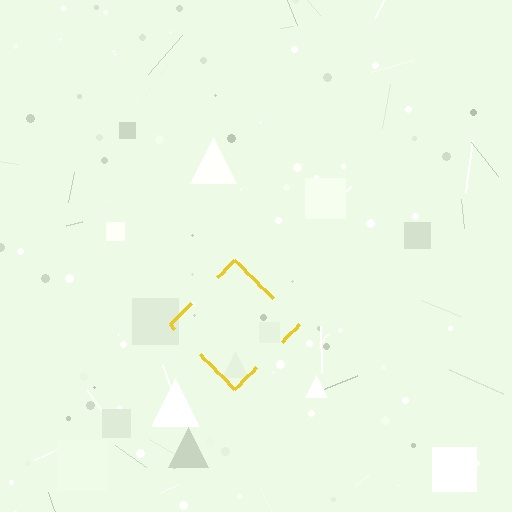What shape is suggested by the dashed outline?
The dashed outline suggests a diamond.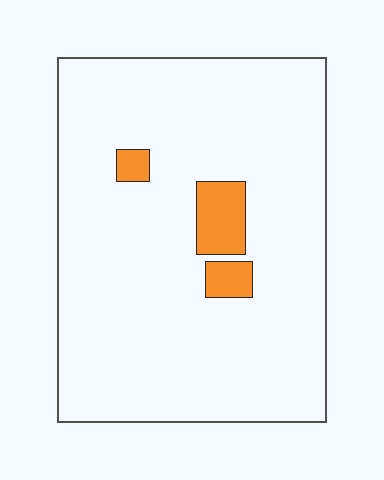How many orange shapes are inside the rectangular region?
3.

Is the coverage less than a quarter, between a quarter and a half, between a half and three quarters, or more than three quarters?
Less than a quarter.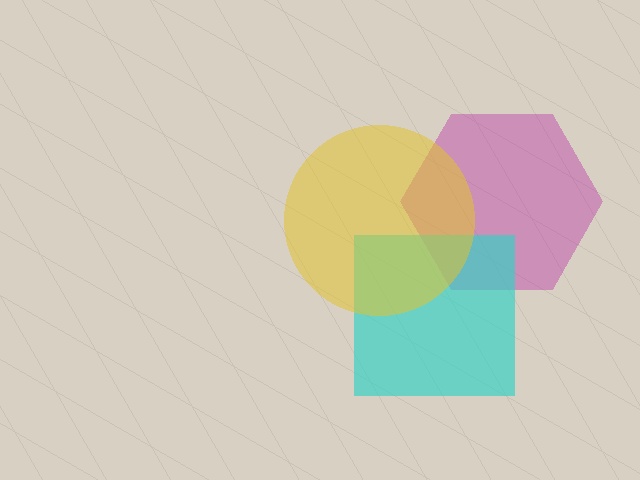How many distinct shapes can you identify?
There are 3 distinct shapes: a magenta hexagon, a cyan square, a yellow circle.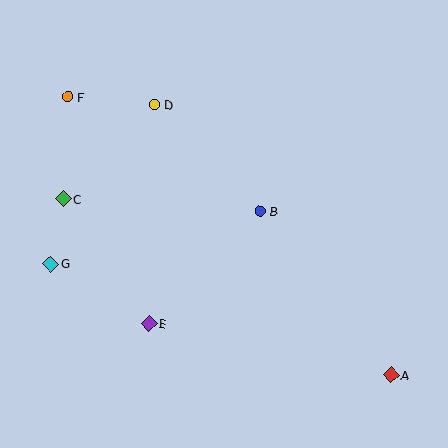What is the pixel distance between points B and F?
The distance between B and F is 224 pixels.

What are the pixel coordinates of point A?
Point A is at (391, 375).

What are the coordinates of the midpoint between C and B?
The midpoint between C and B is at (161, 205).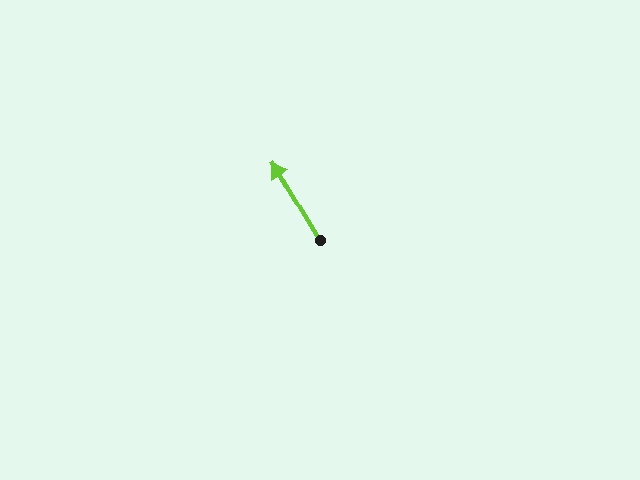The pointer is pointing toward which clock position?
Roughly 11 o'clock.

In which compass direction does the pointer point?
Northwest.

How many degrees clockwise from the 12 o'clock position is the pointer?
Approximately 329 degrees.